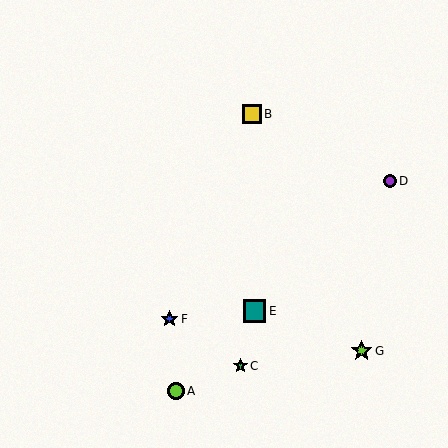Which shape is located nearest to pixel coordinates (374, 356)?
The lime star (labeled G) at (362, 351) is nearest to that location.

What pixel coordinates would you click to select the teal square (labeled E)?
Click at (254, 311) to select the teal square E.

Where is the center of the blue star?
The center of the blue star is at (169, 319).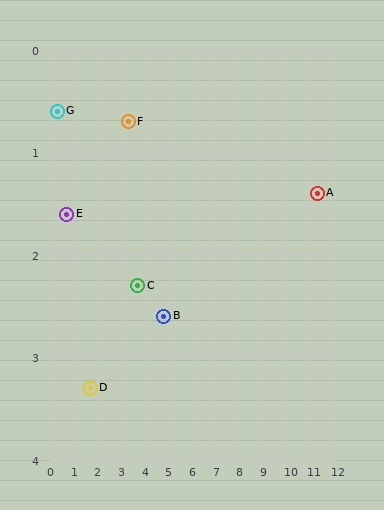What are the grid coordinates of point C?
Point C is at approximately (3.7, 2.3).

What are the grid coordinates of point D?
Point D is at approximately (1.7, 3.3).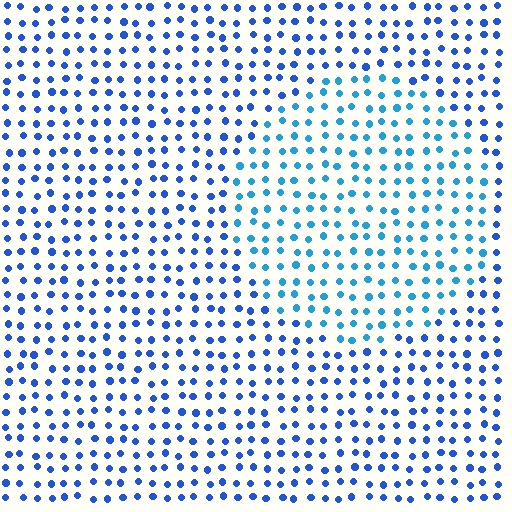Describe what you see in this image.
The image is filled with small blue elements in a uniform arrangement. A circle-shaped region is visible where the elements are tinted to a slightly different hue, forming a subtle color boundary.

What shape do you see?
I see a circle.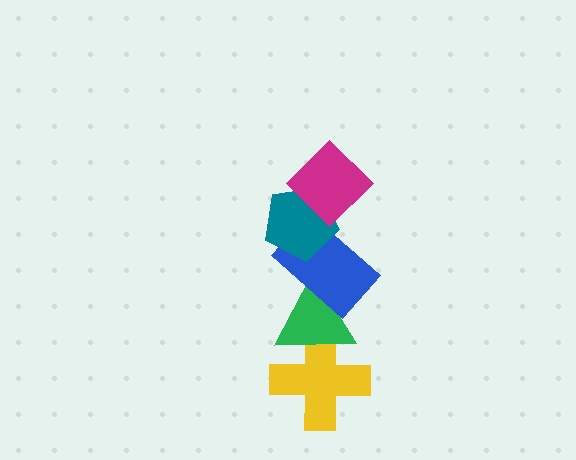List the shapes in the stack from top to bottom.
From top to bottom: the magenta diamond, the teal pentagon, the blue rectangle, the green triangle, the yellow cross.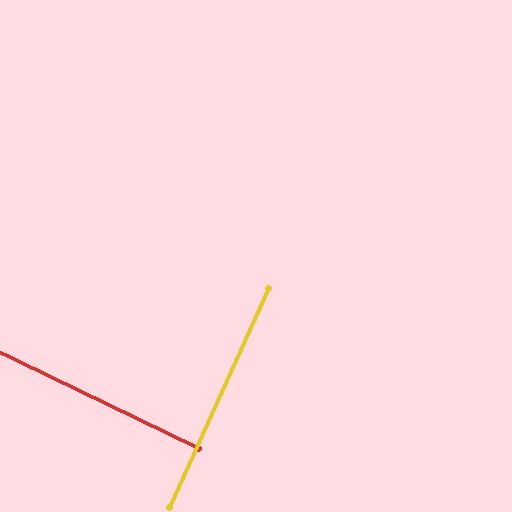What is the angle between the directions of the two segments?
Approximately 88 degrees.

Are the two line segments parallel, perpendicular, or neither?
Perpendicular — they meet at approximately 88°.